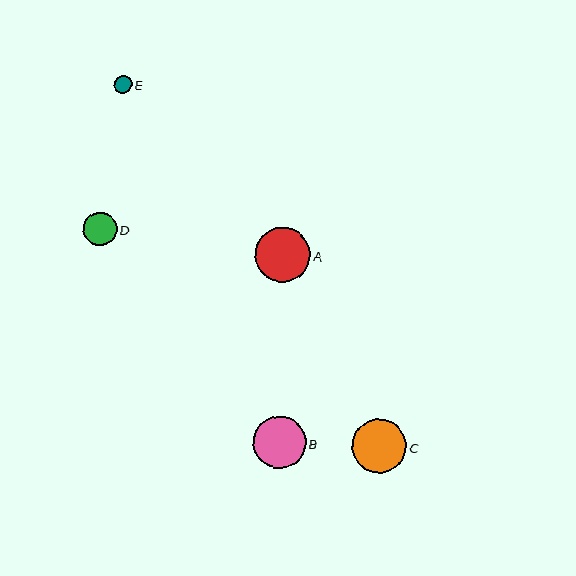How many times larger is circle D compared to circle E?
Circle D is approximately 1.8 times the size of circle E.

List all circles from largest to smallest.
From largest to smallest: A, C, B, D, E.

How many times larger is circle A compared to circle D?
Circle A is approximately 1.6 times the size of circle D.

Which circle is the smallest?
Circle E is the smallest with a size of approximately 18 pixels.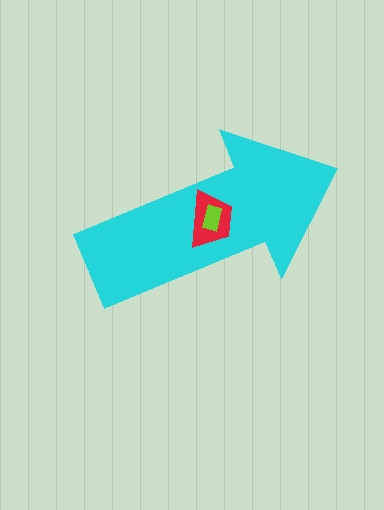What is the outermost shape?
The cyan arrow.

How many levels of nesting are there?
3.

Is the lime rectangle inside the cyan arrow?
Yes.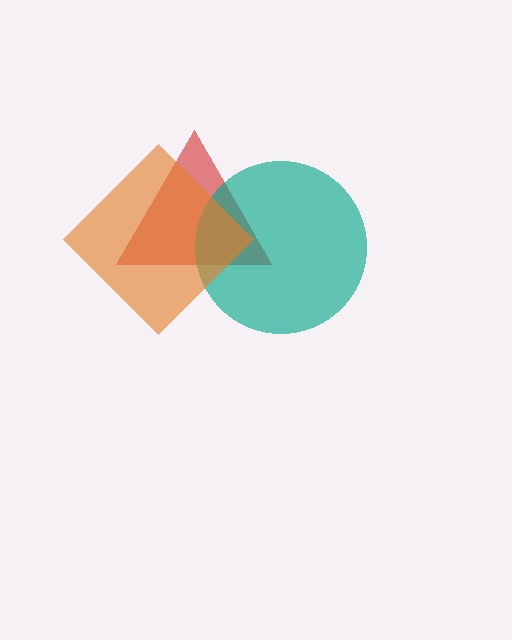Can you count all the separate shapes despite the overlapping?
Yes, there are 3 separate shapes.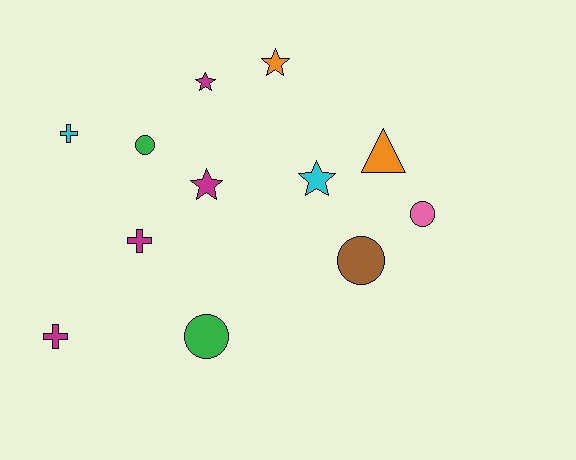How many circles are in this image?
There are 4 circles.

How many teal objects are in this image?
There are no teal objects.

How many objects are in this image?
There are 12 objects.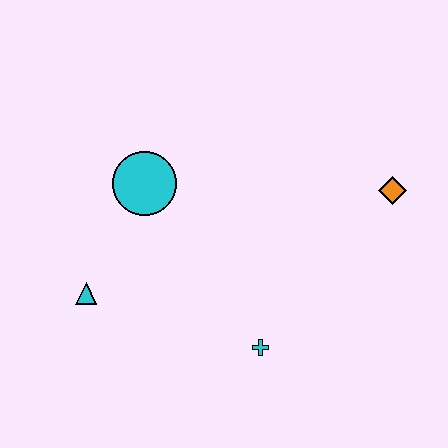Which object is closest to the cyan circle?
The cyan triangle is closest to the cyan circle.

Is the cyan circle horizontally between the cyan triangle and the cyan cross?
Yes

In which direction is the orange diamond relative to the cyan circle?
The orange diamond is to the right of the cyan circle.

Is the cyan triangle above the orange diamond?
No